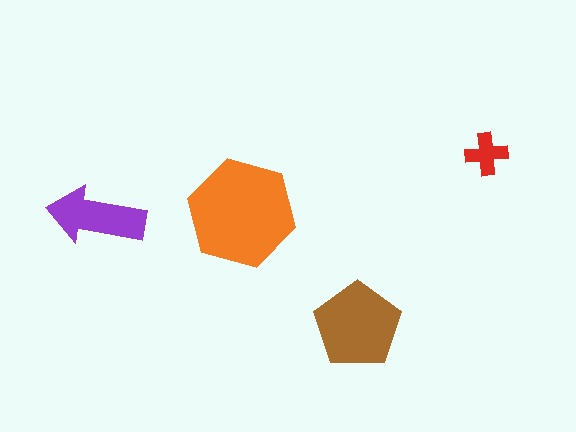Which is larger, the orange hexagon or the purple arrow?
The orange hexagon.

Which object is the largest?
The orange hexagon.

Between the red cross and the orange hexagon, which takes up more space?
The orange hexagon.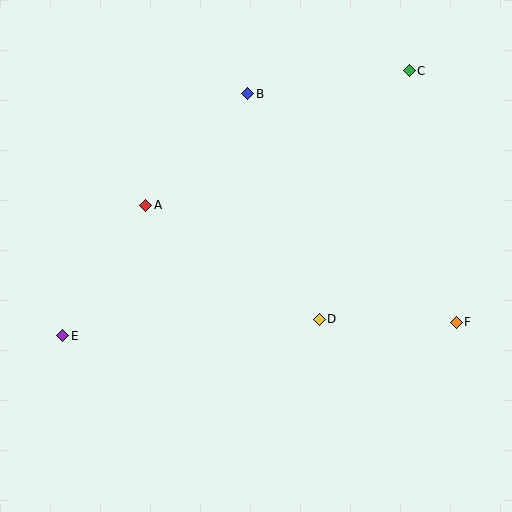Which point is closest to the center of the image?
Point D at (319, 319) is closest to the center.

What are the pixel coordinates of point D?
Point D is at (319, 319).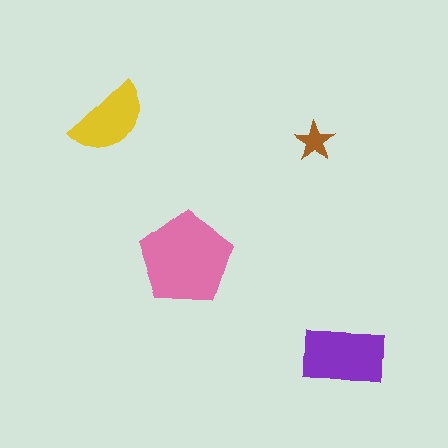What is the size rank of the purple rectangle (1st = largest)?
2nd.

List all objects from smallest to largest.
The brown star, the yellow semicircle, the purple rectangle, the pink pentagon.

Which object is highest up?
The yellow semicircle is topmost.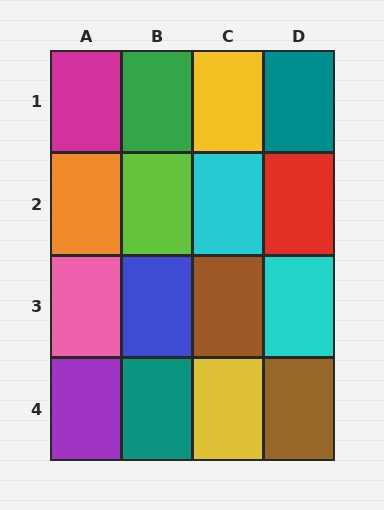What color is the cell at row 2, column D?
Red.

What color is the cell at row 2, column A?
Orange.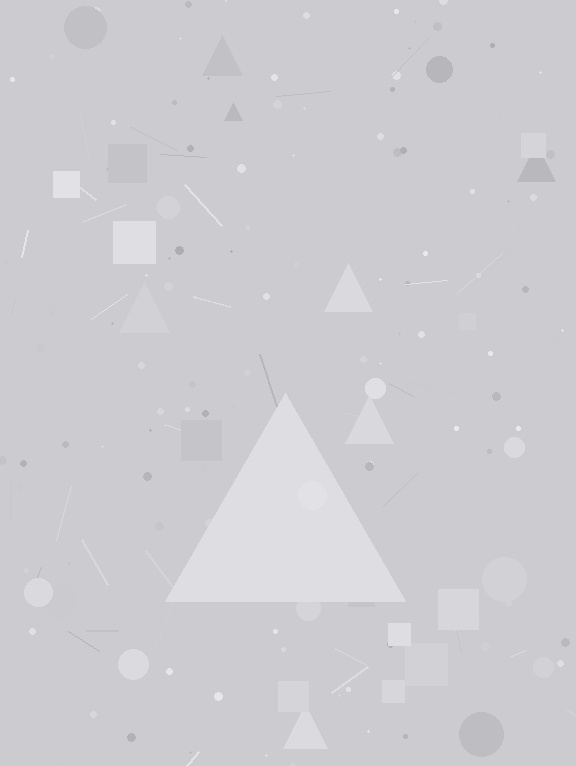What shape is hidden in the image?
A triangle is hidden in the image.